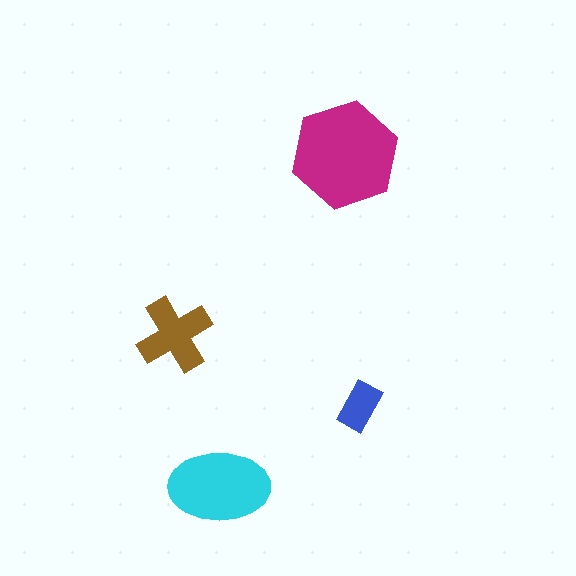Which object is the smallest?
The blue rectangle.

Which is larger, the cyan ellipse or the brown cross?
The cyan ellipse.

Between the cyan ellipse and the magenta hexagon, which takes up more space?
The magenta hexagon.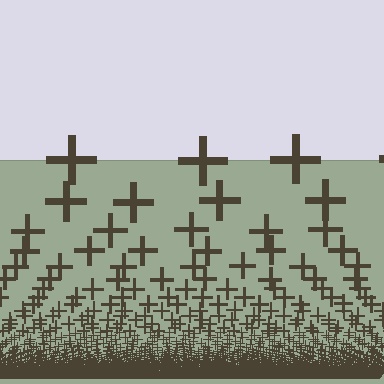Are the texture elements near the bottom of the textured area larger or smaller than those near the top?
Smaller. The gradient is inverted — elements near the bottom are smaller and denser.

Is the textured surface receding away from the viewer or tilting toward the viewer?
The surface appears to tilt toward the viewer. Texture elements get larger and sparser toward the top.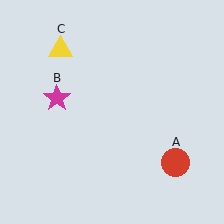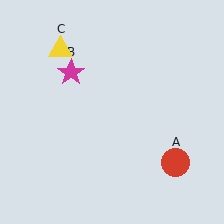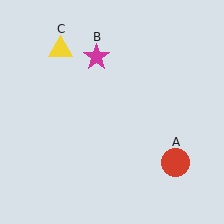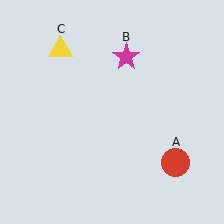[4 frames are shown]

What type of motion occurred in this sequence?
The magenta star (object B) rotated clockwise around the center of the scene.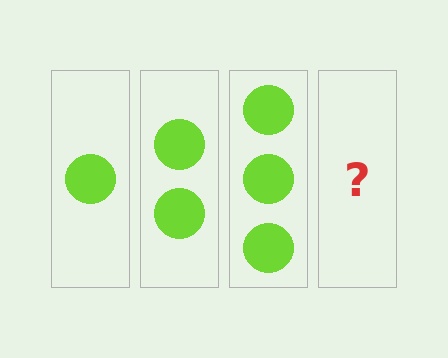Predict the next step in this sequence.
The next step is 4 circles.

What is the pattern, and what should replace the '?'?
The pattern is that each step adds one more circle. The '?' should be 4 circles.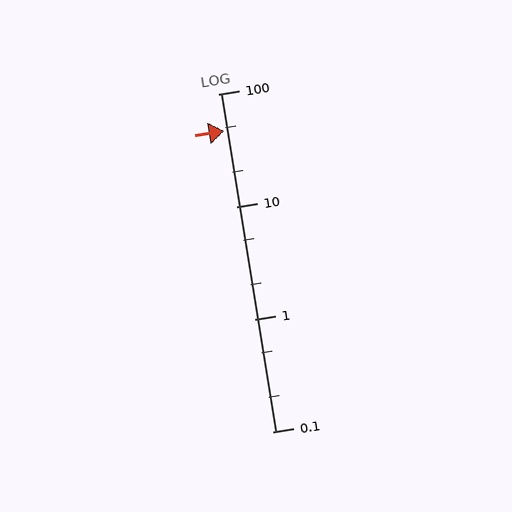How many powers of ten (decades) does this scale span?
The scale spans 3 decades, from 0.1 to 100.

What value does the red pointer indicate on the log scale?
The pointer indicates approximately 47.